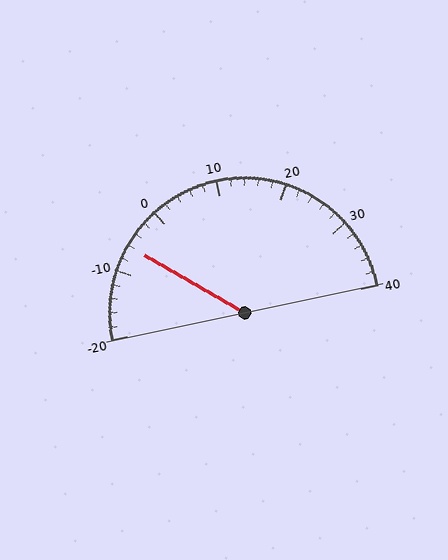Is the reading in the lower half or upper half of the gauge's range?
The reading is in the lower half of the range (-20 to 40).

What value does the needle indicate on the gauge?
The needle indicates approximately -6.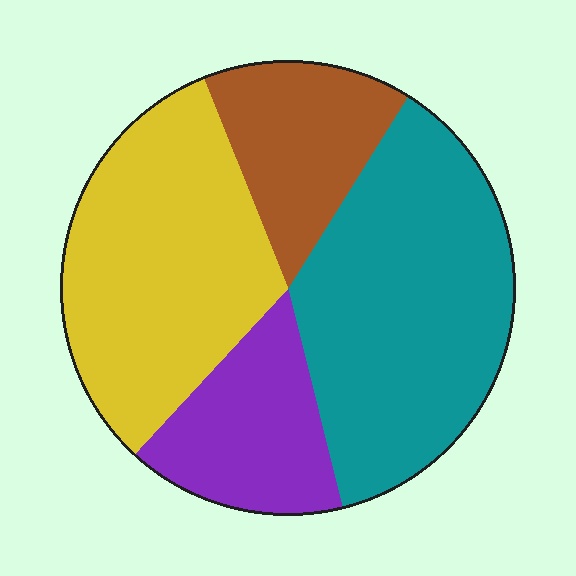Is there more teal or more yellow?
Teal.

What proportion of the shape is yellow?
Yellow takes up about one third (1/3) of the shape.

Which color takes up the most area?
Teal, at roughly 35%.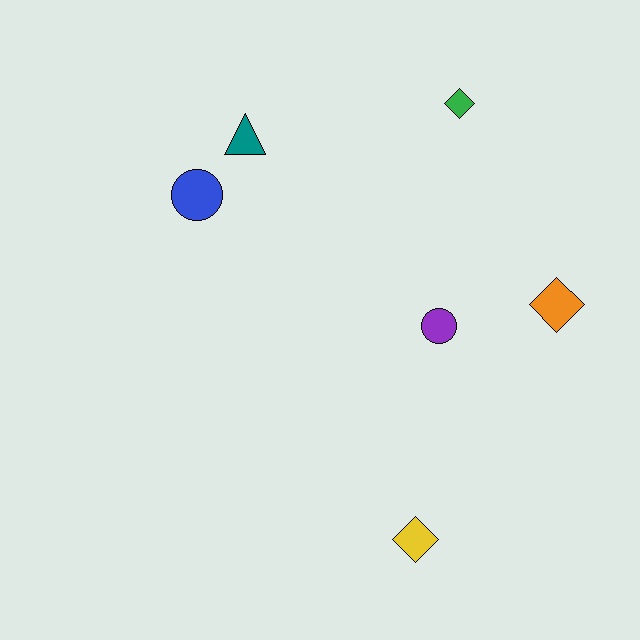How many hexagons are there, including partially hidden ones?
There are no hexagons.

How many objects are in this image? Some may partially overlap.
There are 6 objects.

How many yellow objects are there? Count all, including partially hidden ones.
There is 1 yellow object.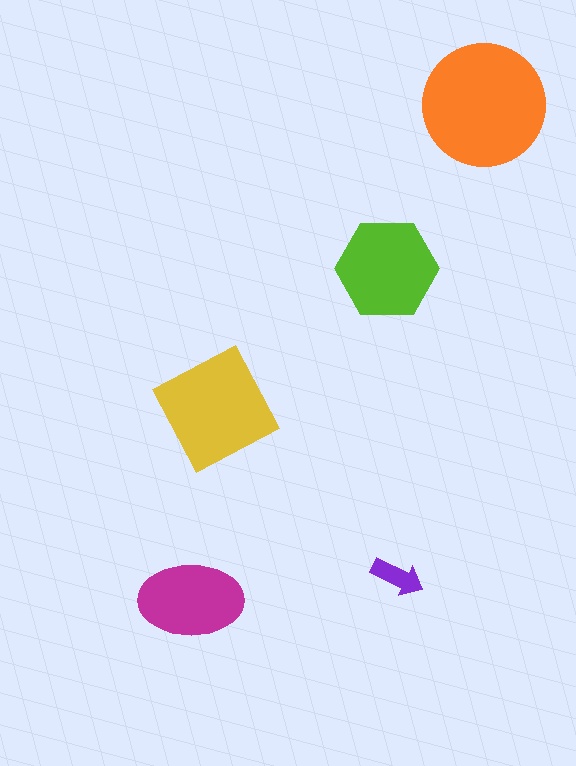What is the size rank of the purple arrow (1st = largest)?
5th.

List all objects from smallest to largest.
The purple arrow, the magenta ellipse, the lime hexagon, the yellow square, the orange circle.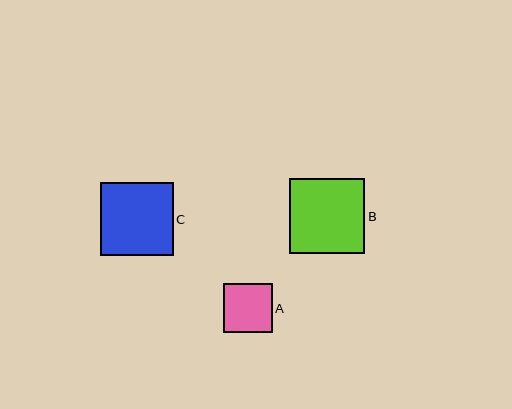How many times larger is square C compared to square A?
Square C is approximately 1.5 times the size of square A.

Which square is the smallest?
Square A is the smallest with a size of approximately 49 pixels.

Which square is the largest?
Square B is the largest with a size of approximately 75 pixels.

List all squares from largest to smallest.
From largest to smallest: B, C, A.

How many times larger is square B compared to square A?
Square B is approximately 1.5 times the size of square A.